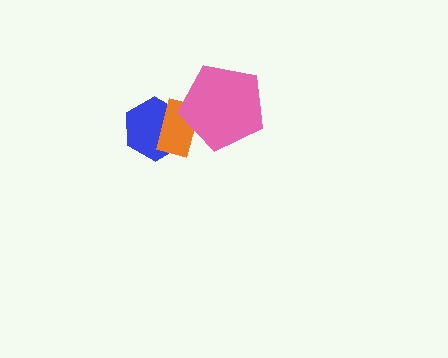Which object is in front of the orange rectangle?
The pink pentagon is in front of the orange rectangle.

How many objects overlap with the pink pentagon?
1 object overlaps with the pink pentagon.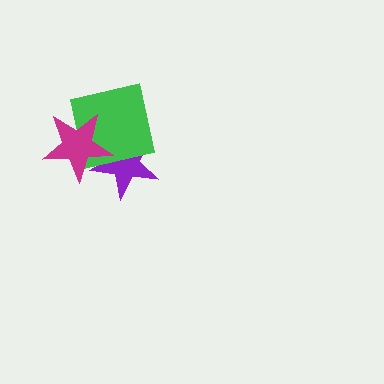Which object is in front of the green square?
The magenta star is in front of the green square.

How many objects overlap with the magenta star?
2 objects overlap with the magenta star.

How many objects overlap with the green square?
2 objects overlap with the green square.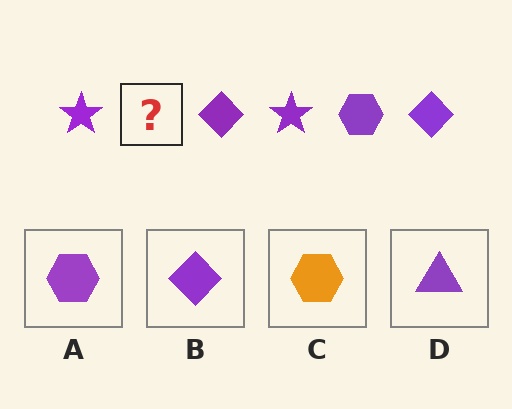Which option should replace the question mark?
Option A.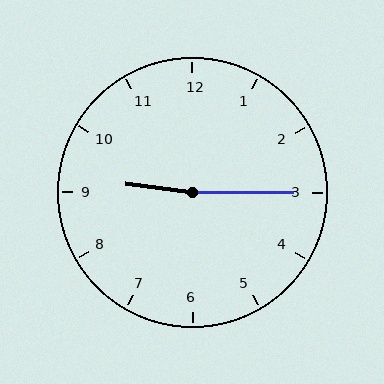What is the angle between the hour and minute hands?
Approximately 172 degrees.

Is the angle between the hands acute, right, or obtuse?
It is obtuse.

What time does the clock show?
9:15.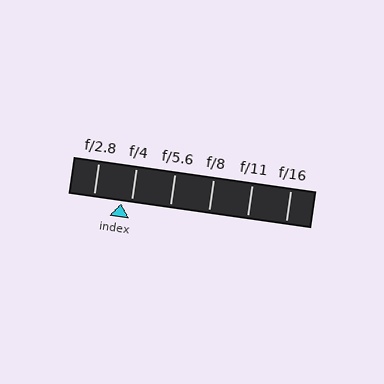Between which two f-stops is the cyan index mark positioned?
The index mark is between f/2.8 and f/4.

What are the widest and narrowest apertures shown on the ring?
The widest aperture shown is f/2.8 and the narrowest is f/16.